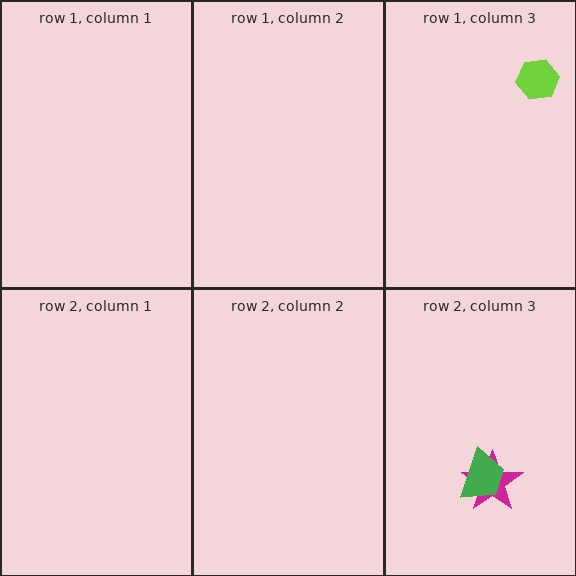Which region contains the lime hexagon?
The row 1, column 3 region.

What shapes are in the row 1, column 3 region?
The lime hexagon.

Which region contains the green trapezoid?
The row 2, column 3 region.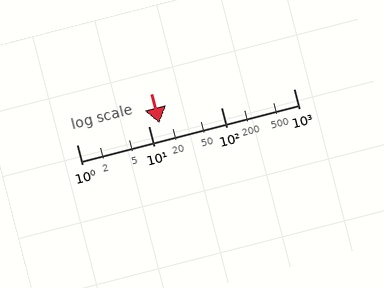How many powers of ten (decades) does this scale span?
The scale spans 3 decades, from 1 to 1000.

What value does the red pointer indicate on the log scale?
The pointer indicates approximately 14.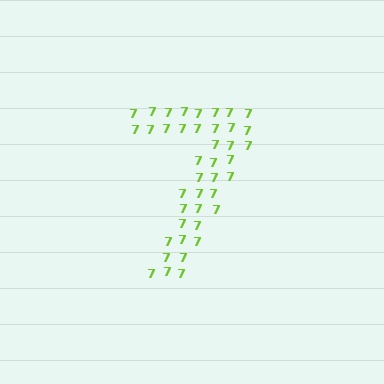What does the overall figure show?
The overall figure shows the digit 7.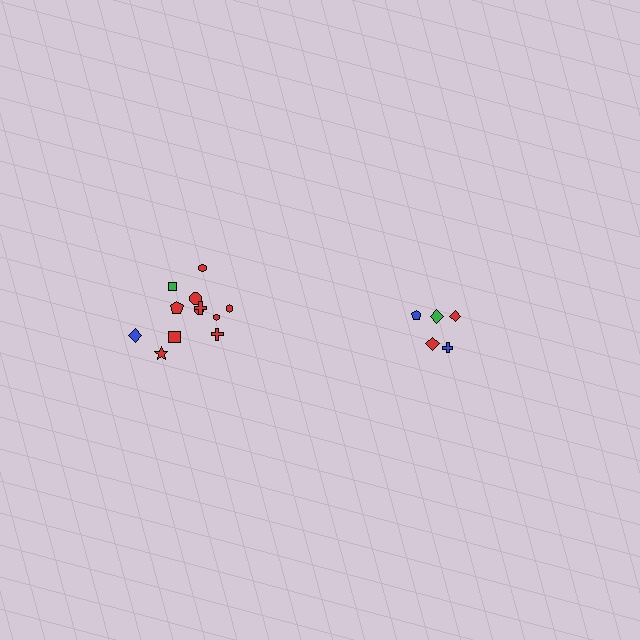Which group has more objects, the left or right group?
The left group.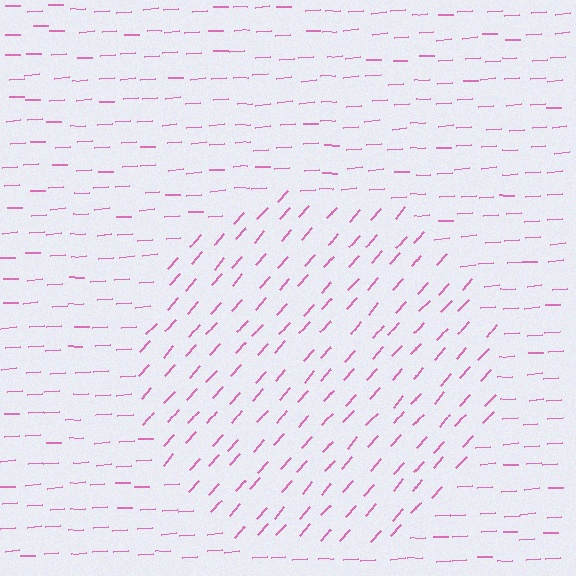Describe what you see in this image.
The image is filled with small pink line segments. A circle region in the image has lines oriented differently from the surrounding lines, creating a visible texture boundary.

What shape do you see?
I see a circle.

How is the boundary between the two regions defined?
The boundary is defined purely by a change in line orientation (approximately 45 degrees difference). All lines are the same color and thickness.